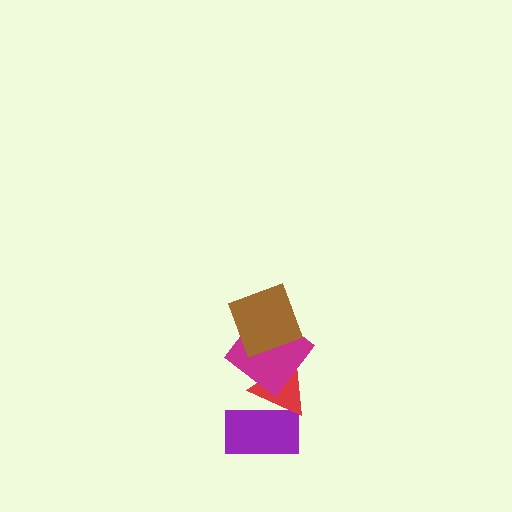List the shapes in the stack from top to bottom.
From top to bottom: the brown square, the magenta diamond, the red triangle, the purple rectangle.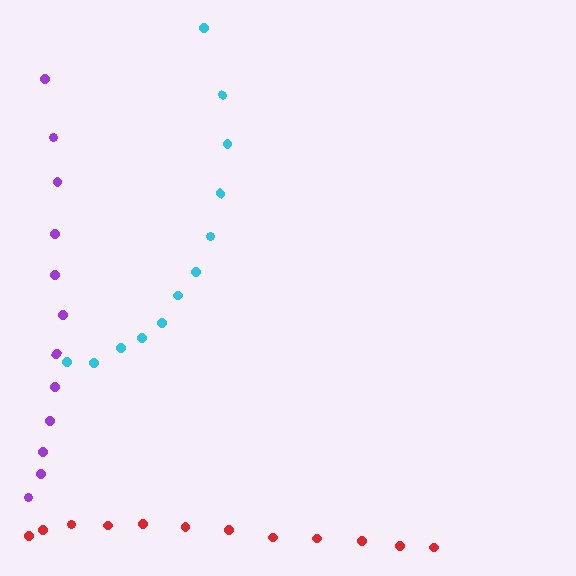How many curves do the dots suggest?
There are 3 distinct paths.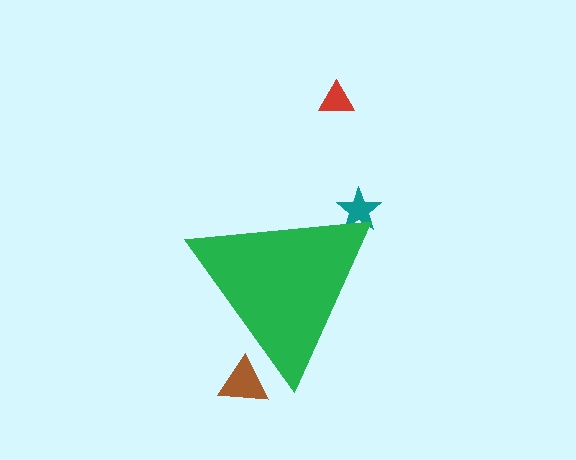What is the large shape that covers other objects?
A green triangle.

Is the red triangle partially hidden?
No, the red triangle is fully visible.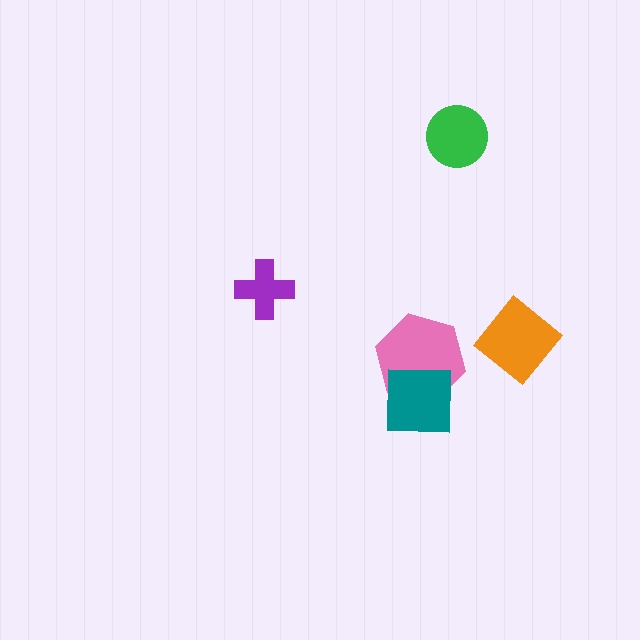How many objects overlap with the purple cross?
0 objects overlap with the purple cross.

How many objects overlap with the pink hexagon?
1 object overlaps with the pink hexagon.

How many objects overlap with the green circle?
0 objects overlap with the green circle.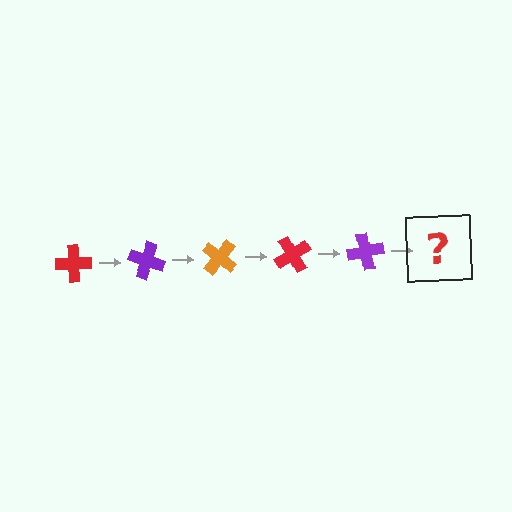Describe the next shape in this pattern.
It should be an orange cross, rotated 100 degrees from the start.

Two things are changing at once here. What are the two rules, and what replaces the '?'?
The two rules are that it rotates 20 degrees each step and the color cycles through red, purple, and orange. The '?' should be an orange cross, rotated 100 degrees from the start.